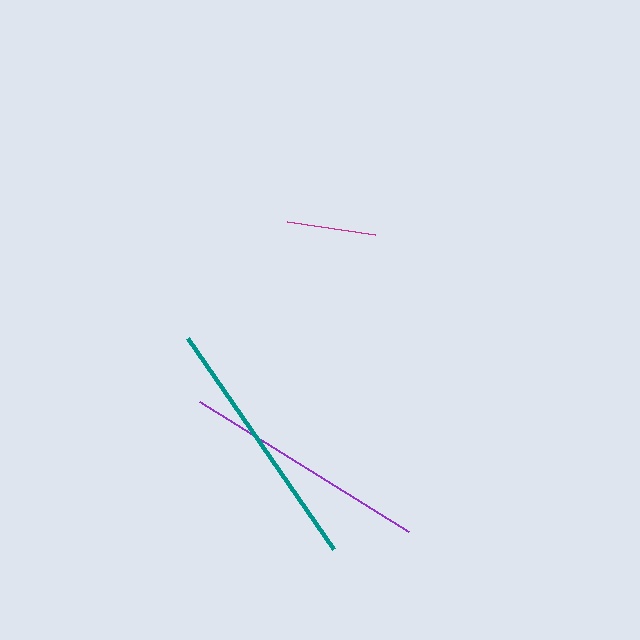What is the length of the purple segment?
The purple segment is approximately 247 pixels long.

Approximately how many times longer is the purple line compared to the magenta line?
The purple line is approximately 2.8 times the length of the magenta line.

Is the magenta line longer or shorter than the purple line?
The purple line is longer than the magenta line.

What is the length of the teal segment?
The teal segment is approximately 256 pixels long.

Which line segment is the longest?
The teal line is the longest at approximately 256 pixels.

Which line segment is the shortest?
The magenta line is the shortest at approximately 89 pixels.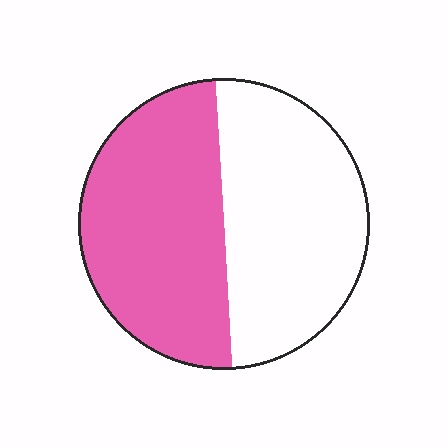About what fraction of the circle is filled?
About one half (1/2).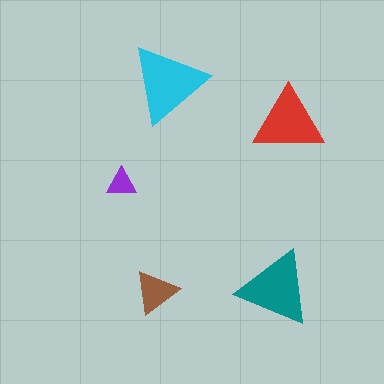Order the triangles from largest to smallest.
the cyan one, the teal one, the red one, the brown one, the purple one.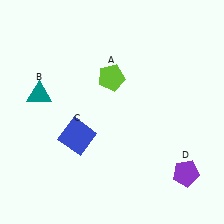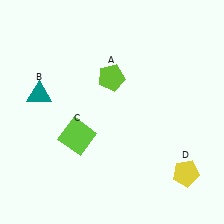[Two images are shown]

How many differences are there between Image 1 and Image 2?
There are 2 differences between the two images.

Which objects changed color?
C changed from blue to lime. D changed from purple to yellow.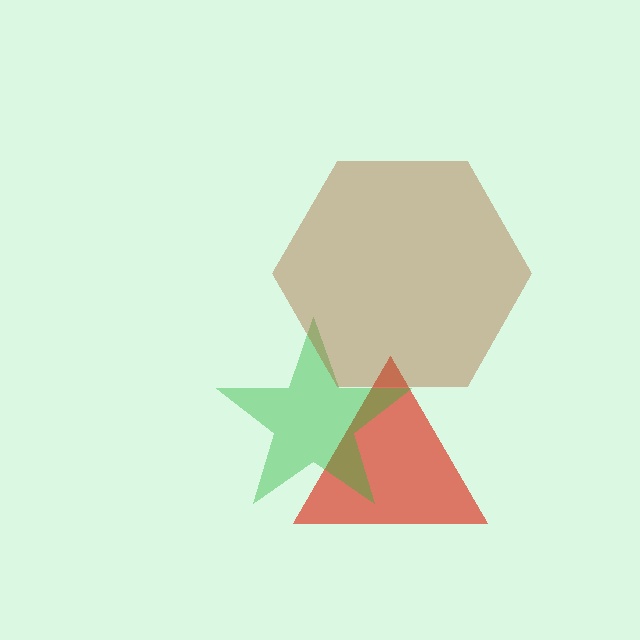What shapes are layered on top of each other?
The layered shapes are: a red triangle, a green star, a brown hexagon.